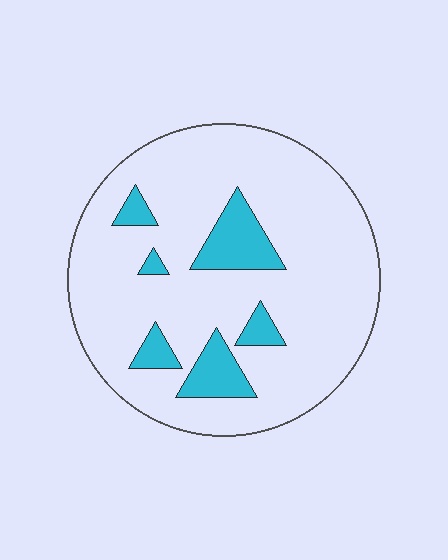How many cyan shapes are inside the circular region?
6.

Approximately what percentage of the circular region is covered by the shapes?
Approximately 15%.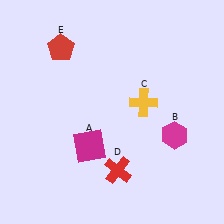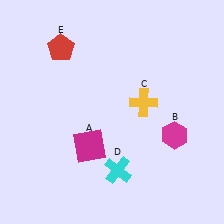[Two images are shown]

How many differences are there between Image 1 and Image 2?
There is 1 difference between the two images.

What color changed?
The cross (D) changed from red in Image 1 to cyan in Image 2.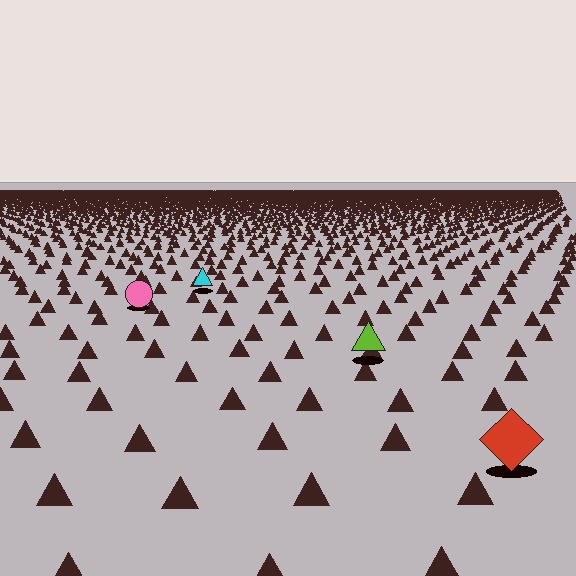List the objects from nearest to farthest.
From nearest to farthest: the red diamond, the lime triangle, the pink circle, the cyan triangle.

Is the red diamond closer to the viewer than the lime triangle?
Yes. The red diamond is closer — you can tell from the texture gradient: the ground texture is coarser near it.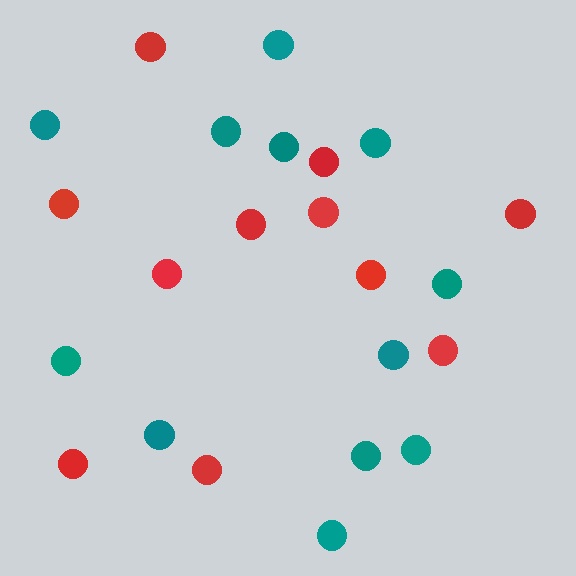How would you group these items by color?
There are 2 groups: one group of red circles (11) and one group of teal circles (12).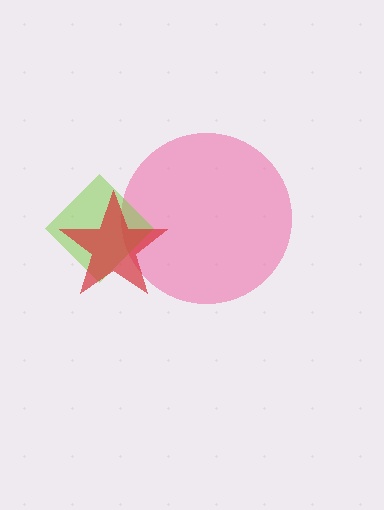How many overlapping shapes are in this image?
There are 3 overlapping shapes in the image.